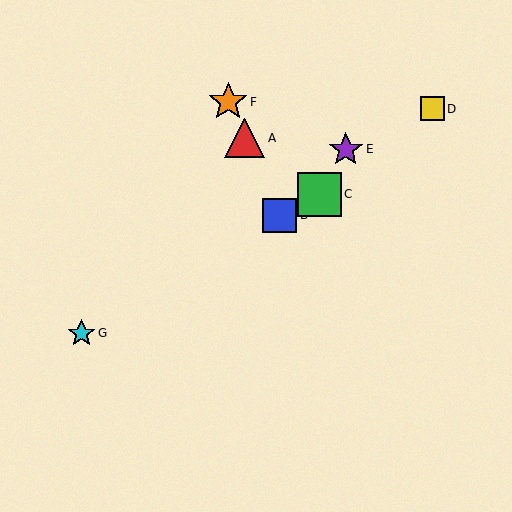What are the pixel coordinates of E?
Object E is at (346, 149).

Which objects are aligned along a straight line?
Objects A, B, F are aligned along a straight line.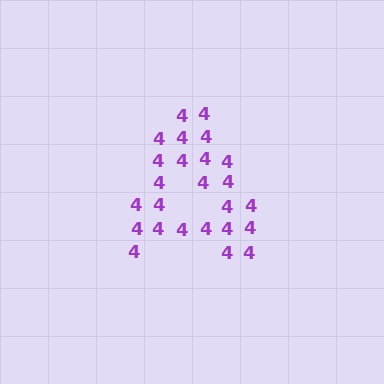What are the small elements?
The small elements are digit 4's.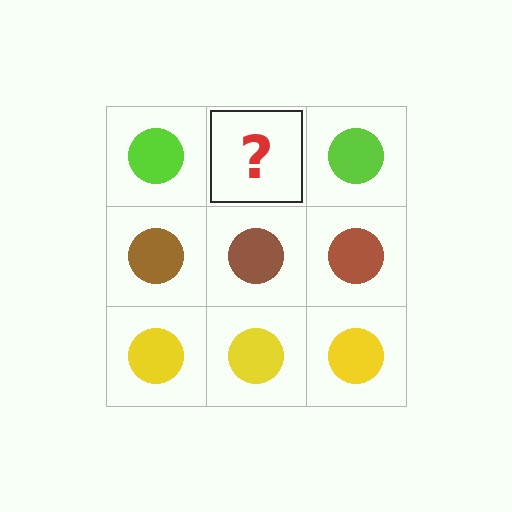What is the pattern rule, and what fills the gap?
The rule is that each row has a consistent color. The gap should be filled with a lime circle.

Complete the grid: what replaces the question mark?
The question mark should be replaced with a lime circle.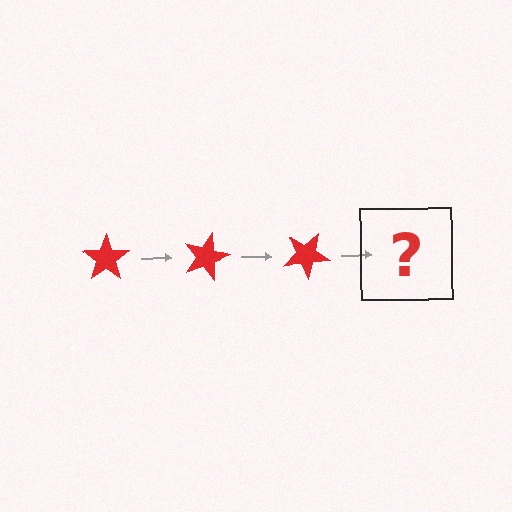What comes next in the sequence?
The next element should be a red star rotated 45 degrees.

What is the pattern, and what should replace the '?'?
The pattern is that the star rotates 15 degrees each step. The '?' should be a red star rotated 45 degrees.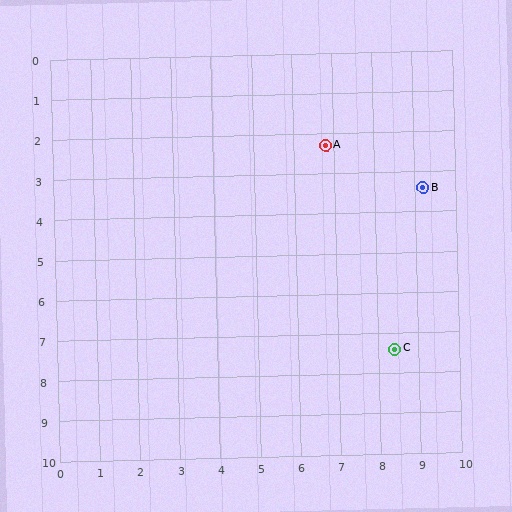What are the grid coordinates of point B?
Point B is at approximately (9.2, 3.4).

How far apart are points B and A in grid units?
Points B and A are about 2.6 grid units apart.